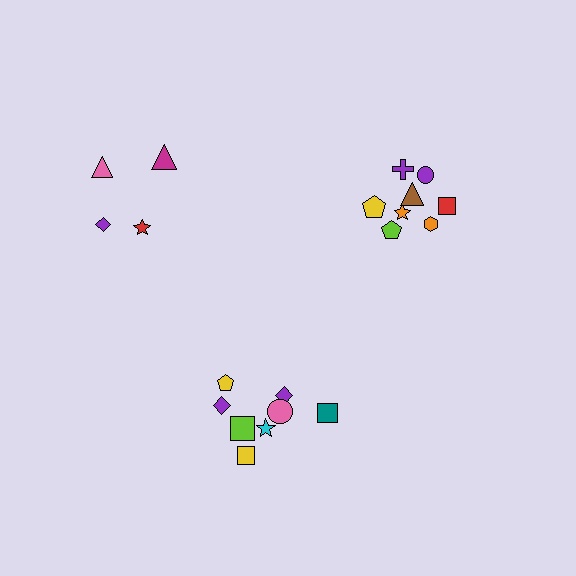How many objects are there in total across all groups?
There are 20 objects.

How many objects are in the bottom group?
There are 8 objects.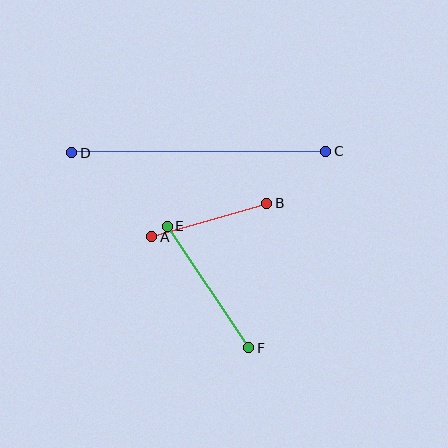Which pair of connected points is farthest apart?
Points C and D are farthest apart.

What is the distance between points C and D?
The distance is approximately 254 pixels.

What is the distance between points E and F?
The distance is approximately 146 pixels.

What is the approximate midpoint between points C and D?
The midpoint is at approximately (199, 152) pixels.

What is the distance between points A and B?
The distance is approximately 119 pixels.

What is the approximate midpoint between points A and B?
The midpoint is at approximately (209, 220) pixels.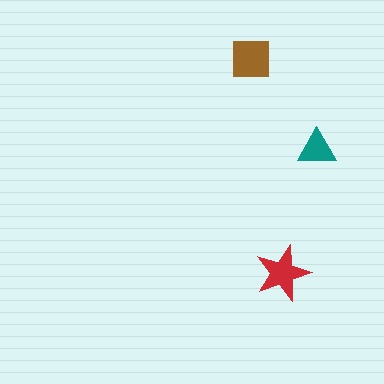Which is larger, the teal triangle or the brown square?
The brown square.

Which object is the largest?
The brown square.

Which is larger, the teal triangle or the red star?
The red star.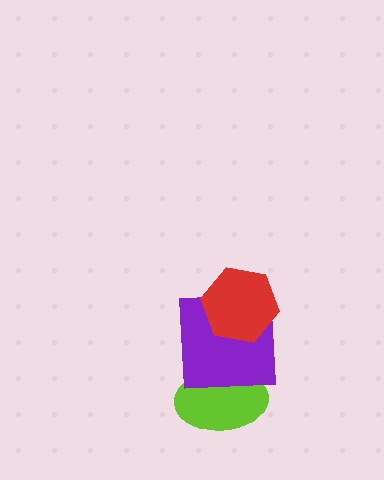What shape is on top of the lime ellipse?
The purple square is on top of the lime ellipse.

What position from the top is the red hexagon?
The red hexagon is 1st from the top.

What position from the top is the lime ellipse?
The lime ellipse is 3rd from the top.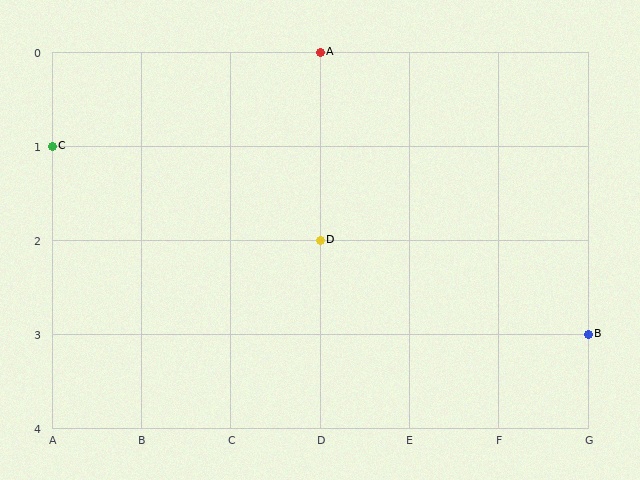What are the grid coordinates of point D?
Point D is at grid coordinates (D, 2).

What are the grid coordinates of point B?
Point B is at grid coordinates (G, 3).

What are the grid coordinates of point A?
Point A is at grid coordinates (D, 0).